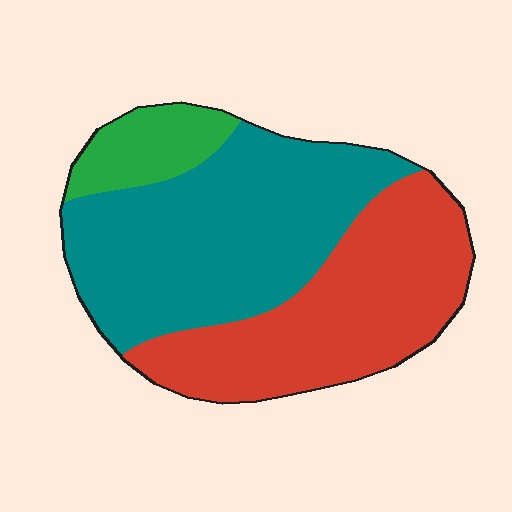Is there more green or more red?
Red.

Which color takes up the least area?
Green, at roughly 10%.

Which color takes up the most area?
Teal, at roughly 50%.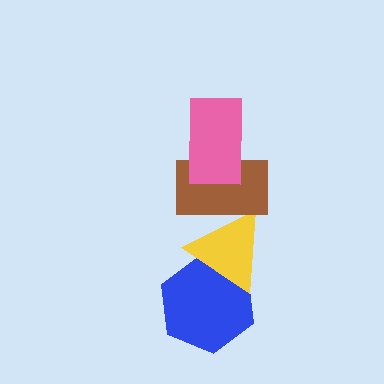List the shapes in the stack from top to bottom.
From top to bottom: the pink rectangle, the brown rectangle, the yellow triangle, the blue hexagon.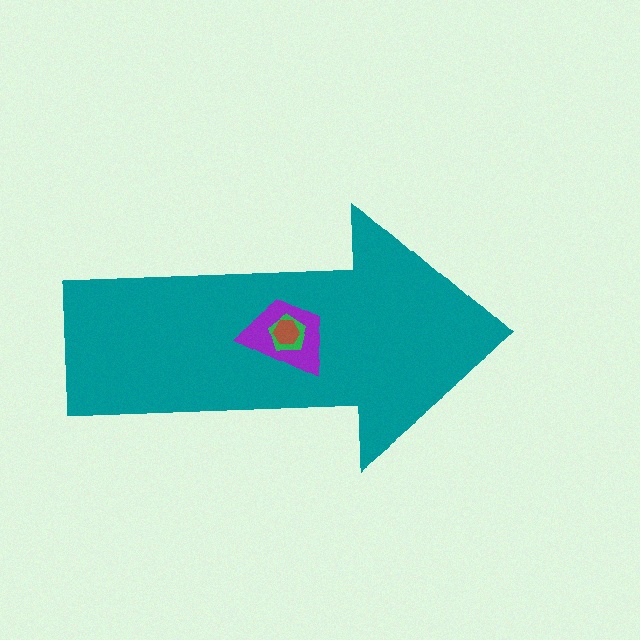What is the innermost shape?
The brown hexagon.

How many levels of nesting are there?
4.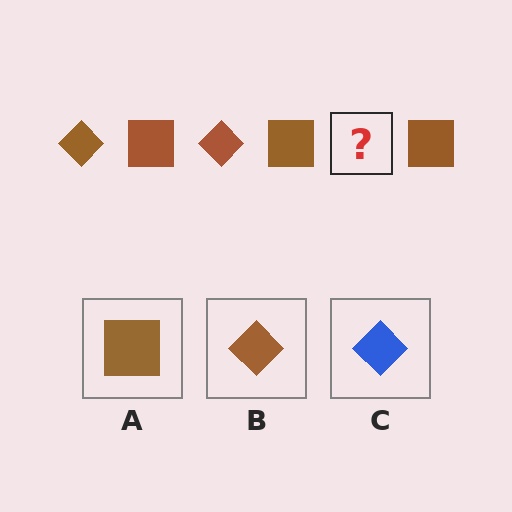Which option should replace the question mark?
Option B.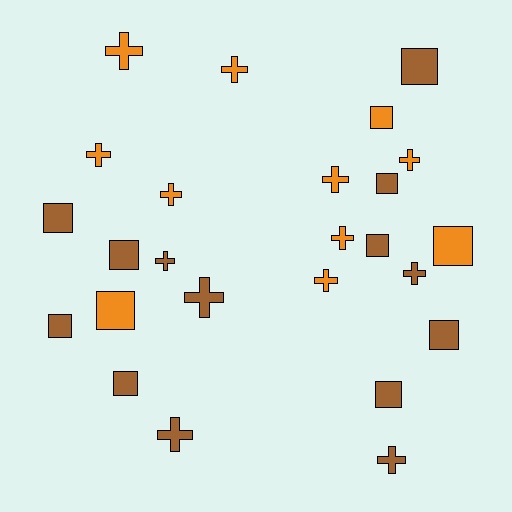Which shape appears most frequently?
Cross, with 13 objects.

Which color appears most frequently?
Brown, with 14 objects.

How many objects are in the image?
There are 25 objects.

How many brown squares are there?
There are 9 brown squares.